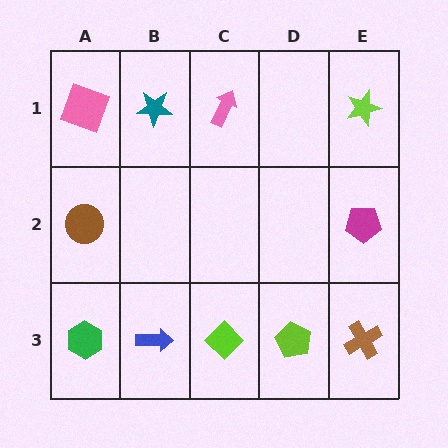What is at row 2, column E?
A magenta pentagon.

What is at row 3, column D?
A lime pentagon.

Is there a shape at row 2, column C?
No, that cell is empty.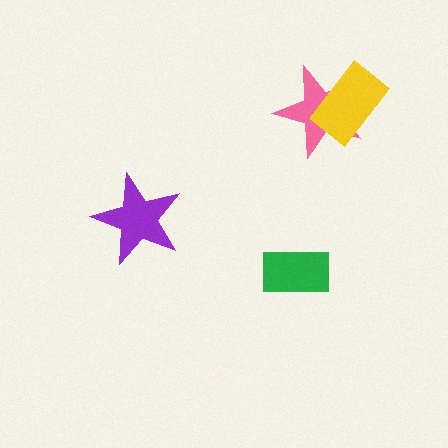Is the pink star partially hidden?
Yes, it is partially covered by another shape.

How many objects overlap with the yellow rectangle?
1 object overlaps with the yellow rectangle.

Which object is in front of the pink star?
The yellow rectangle is in front of the pink star.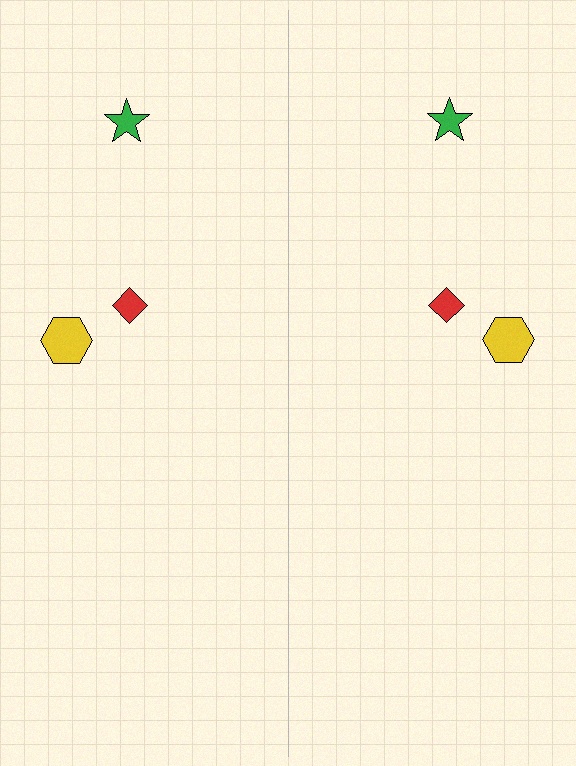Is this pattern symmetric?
Yes, this pattern has bilateral (reflection) symmetry.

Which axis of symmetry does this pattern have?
The pattern has a vertical axis of symmetry running through the center of the image.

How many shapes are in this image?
There are 6 shapes in this image.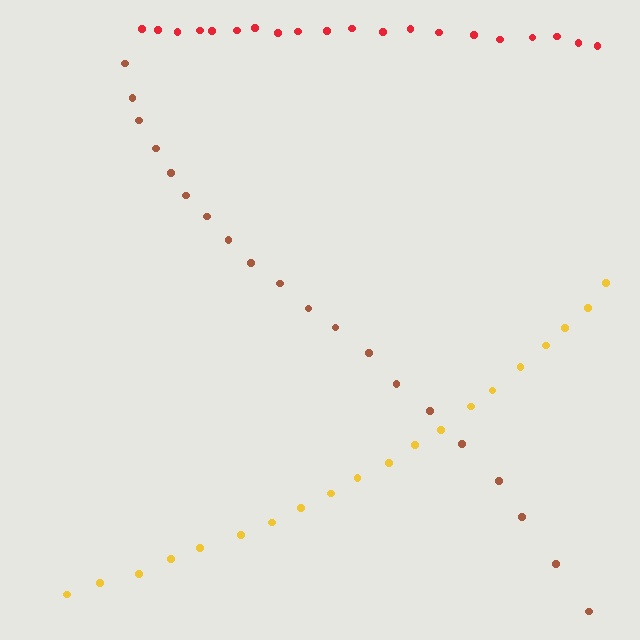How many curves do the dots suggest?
There are 3 distinct paths.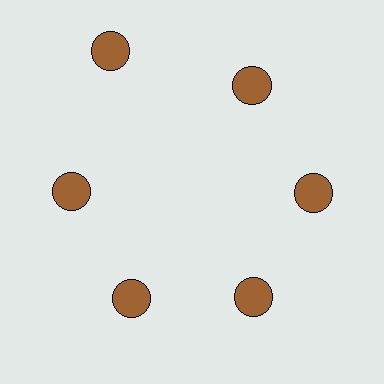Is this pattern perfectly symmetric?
No. The 6 brown circles are arranged in a ring, but one element near the 11 o'clock position is pushed outward from the center, breaking the 6-fold rotational symmetry.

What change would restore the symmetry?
The symmetry would be restored by moving it inward, back onto the ring so that all 6 circles sit at equal angles and equal distance from the center.